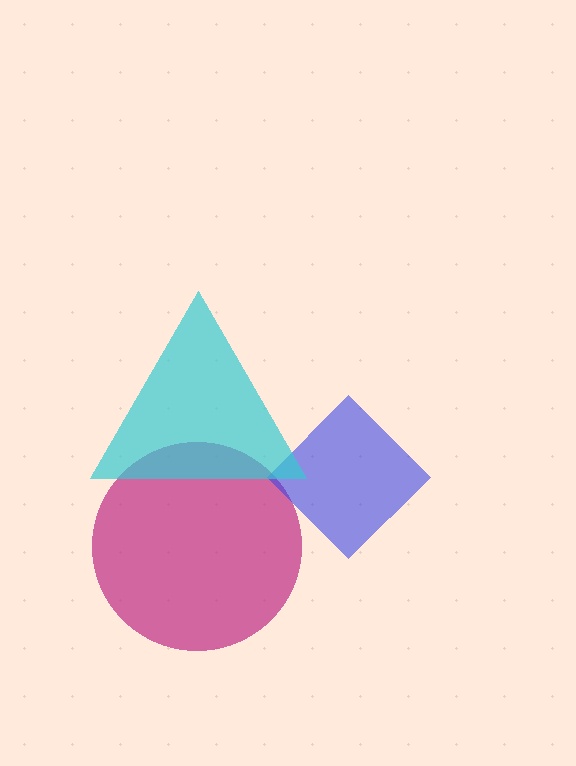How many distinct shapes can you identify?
There are 3 distinct shapes: a magenta circle, a blue diamond, a cyan triangle.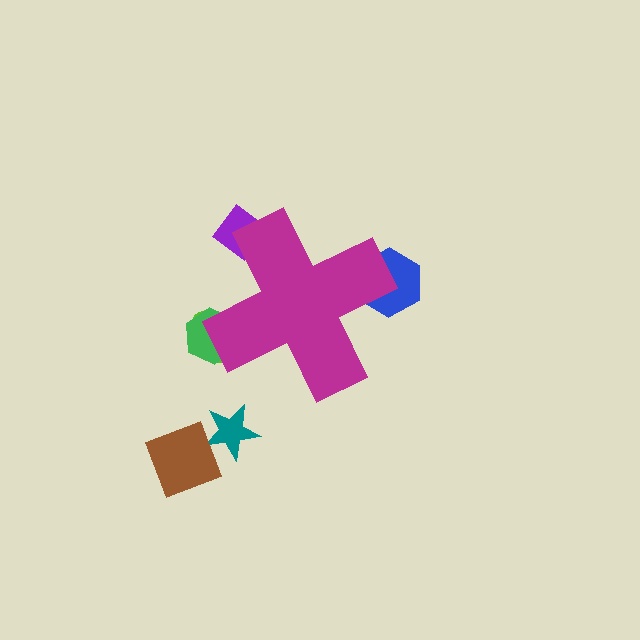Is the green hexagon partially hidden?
Yes, the green hexagon is partially hidden behind the magenta cross.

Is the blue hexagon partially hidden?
Yes, the blue hexagon is partially hidden behind the magenta cross.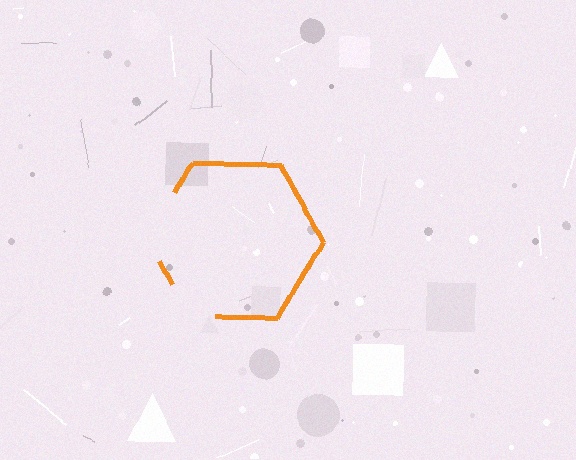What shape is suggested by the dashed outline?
The dashed outline suggests a hexagon.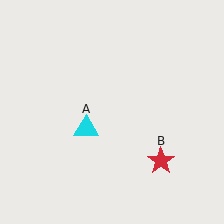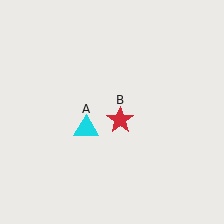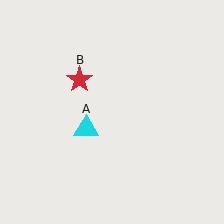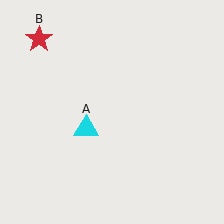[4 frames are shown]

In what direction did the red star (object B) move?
The red star (object B) moved up and to the left.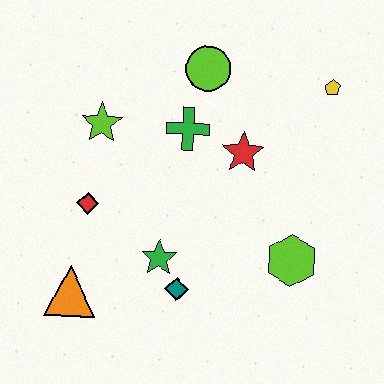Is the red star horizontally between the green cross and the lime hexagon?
Yes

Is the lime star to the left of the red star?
Yes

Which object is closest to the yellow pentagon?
The red star is closest to the yellow pentagon.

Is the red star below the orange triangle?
No